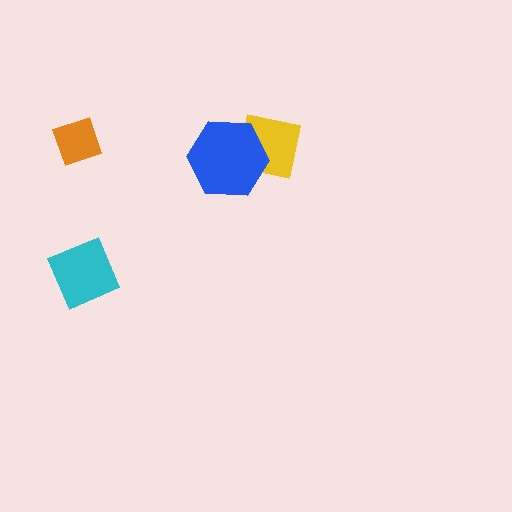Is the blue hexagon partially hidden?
No, no other shape covers it.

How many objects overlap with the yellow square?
1 object overlaps with the yellow square.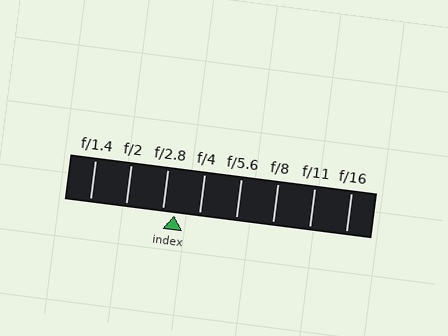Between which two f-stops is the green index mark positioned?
The index mark is between f/2.8 and f/4.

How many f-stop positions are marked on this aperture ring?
There are 8 f-stop positions marked.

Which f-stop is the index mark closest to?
The index mark is closest to f/2.8.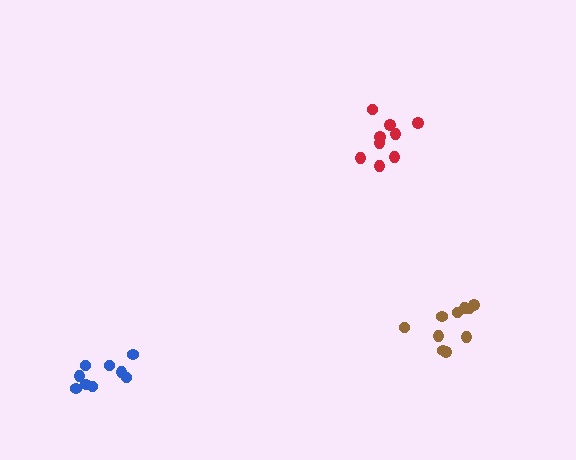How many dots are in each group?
Group 1: 9 dots, Group 2: 10 dots, Group 3: 9 dots (28 total).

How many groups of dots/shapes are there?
There are 3 groups.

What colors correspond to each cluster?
The clusters are colored: blue, brown, red.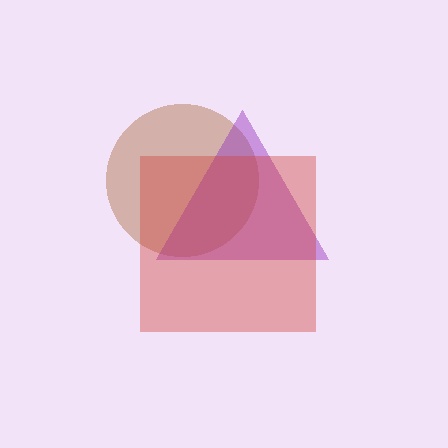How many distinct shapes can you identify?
There are 3 distinct shapes: a brown circle, a purple triangle, a red square.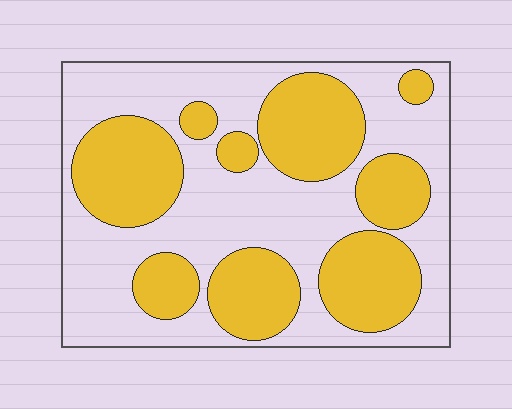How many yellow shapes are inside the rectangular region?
9.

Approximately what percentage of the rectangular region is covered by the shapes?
Approximately 40%.